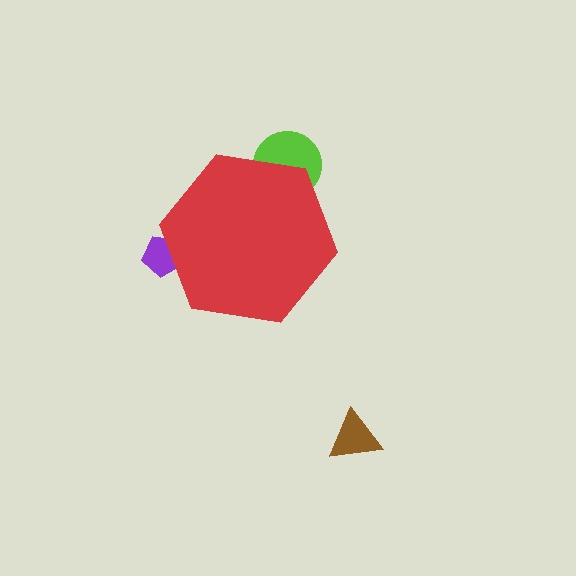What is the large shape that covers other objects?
A red hexagon.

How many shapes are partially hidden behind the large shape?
2 shapes are partially hidden.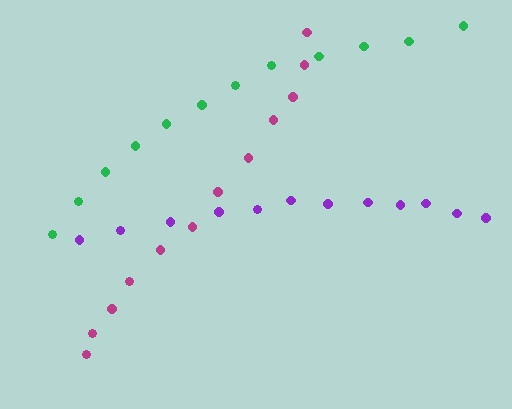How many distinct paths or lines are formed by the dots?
There are 3 distinct paths.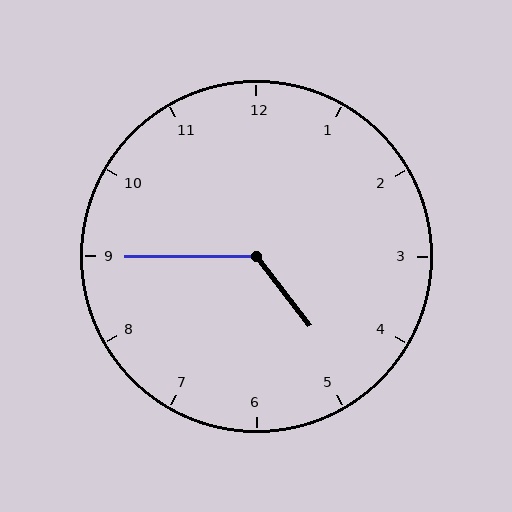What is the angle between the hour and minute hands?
Approximately 128 degrees.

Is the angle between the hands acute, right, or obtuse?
It is obtuse.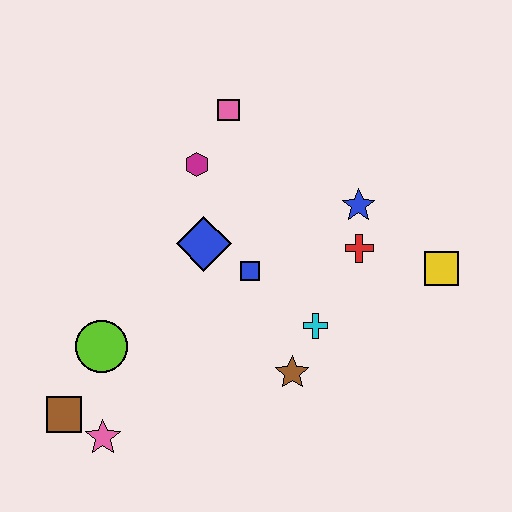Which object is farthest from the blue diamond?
The yellow square is farthest from the blue diamond.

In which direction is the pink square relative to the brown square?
The pink square is above the brown square.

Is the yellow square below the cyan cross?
No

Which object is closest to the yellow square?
The red cross is closest to the yellow square.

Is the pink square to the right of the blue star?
No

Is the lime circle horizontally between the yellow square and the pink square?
No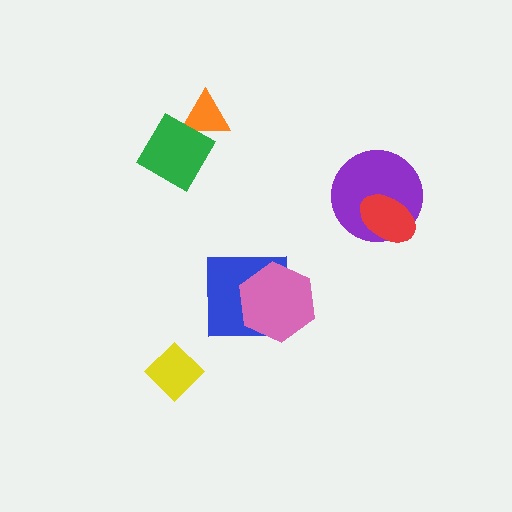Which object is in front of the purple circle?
The red ellipse is in front of the purple circle.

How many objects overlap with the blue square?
1 object overlaps with the blue square.